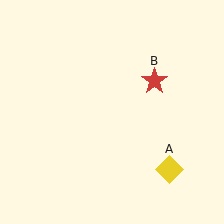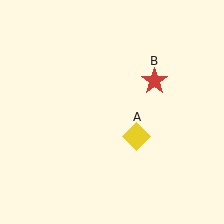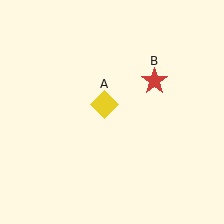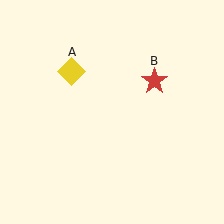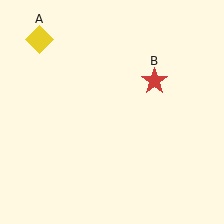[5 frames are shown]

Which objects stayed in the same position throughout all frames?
Red star (object B) remained stationary.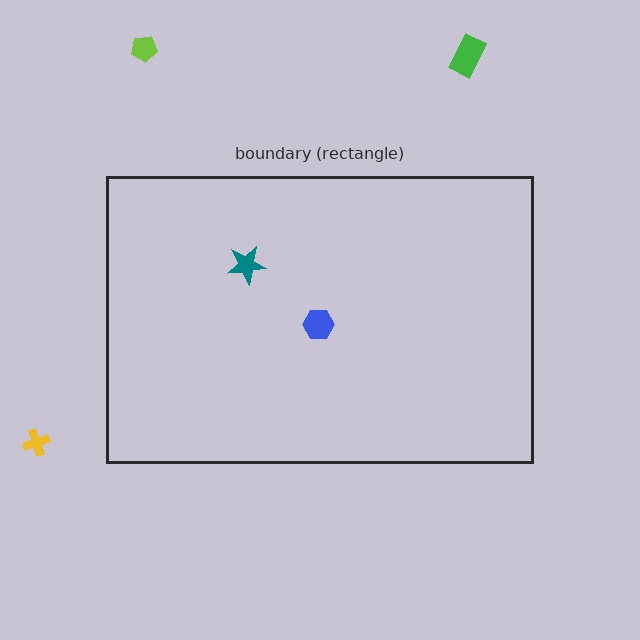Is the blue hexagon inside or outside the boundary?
Inside.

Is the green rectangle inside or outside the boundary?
Outside.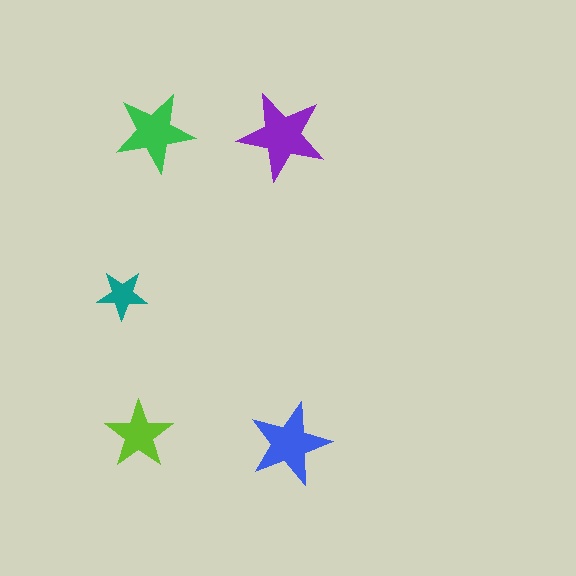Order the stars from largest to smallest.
the purple one, the blue one, the green one, the lime one, the teal one.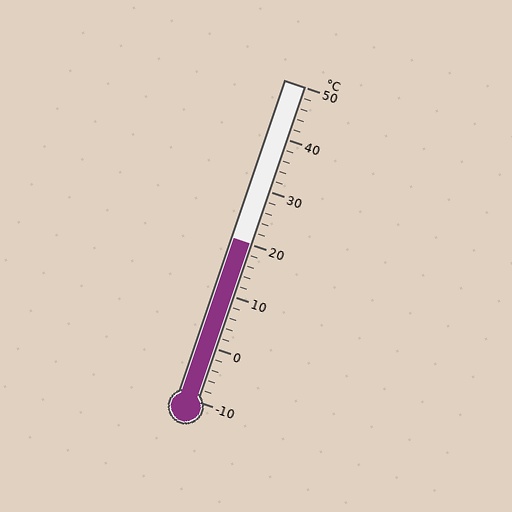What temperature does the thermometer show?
The thermometer shows approximately 20°C.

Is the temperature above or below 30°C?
The temperature is below 30°C.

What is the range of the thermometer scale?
The thermometer scale ranges from -10°C to 50°C.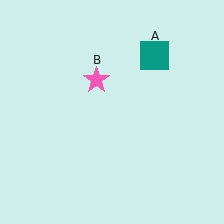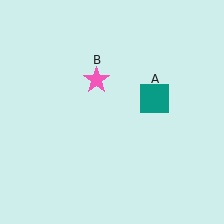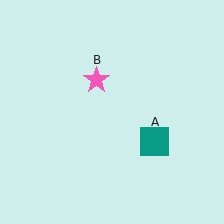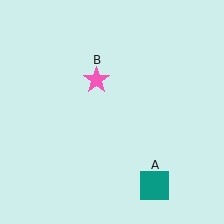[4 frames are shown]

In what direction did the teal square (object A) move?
The teal square (object A) moved down.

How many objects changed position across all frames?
1 object changed position: teal square (object A).